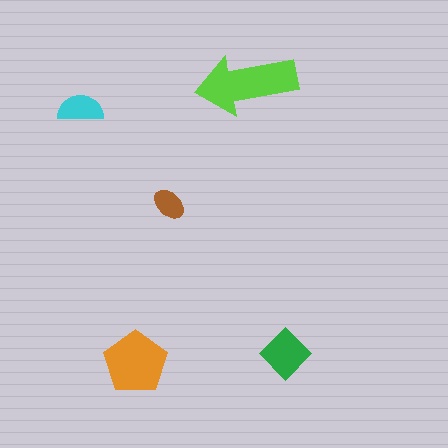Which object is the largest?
The lime arrow.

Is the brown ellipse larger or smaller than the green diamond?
Smaller.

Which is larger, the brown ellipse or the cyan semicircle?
The cyan semicircle.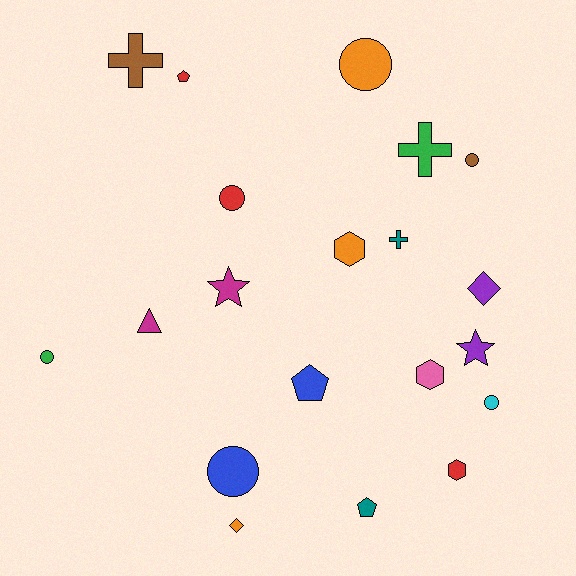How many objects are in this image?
There are 20 objects.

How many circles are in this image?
There are 6 circles.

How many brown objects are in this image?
There are 2 brown objects.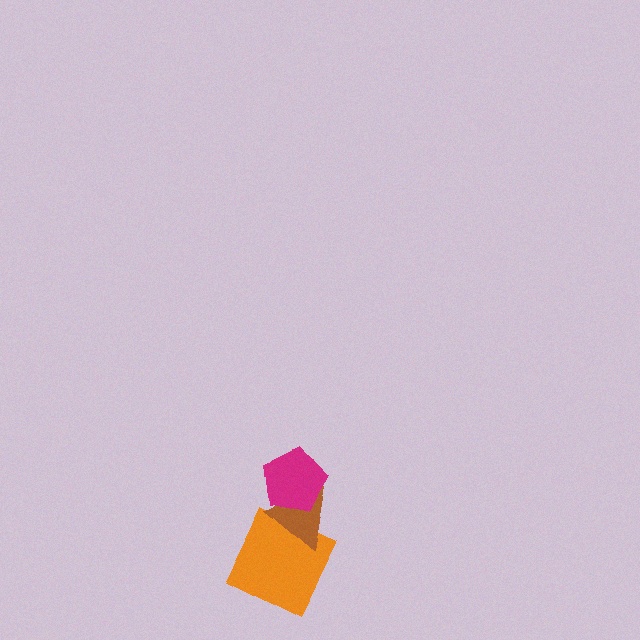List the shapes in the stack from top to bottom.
From top to bottom: the magenta pentagon, the brown triangle, the orange square.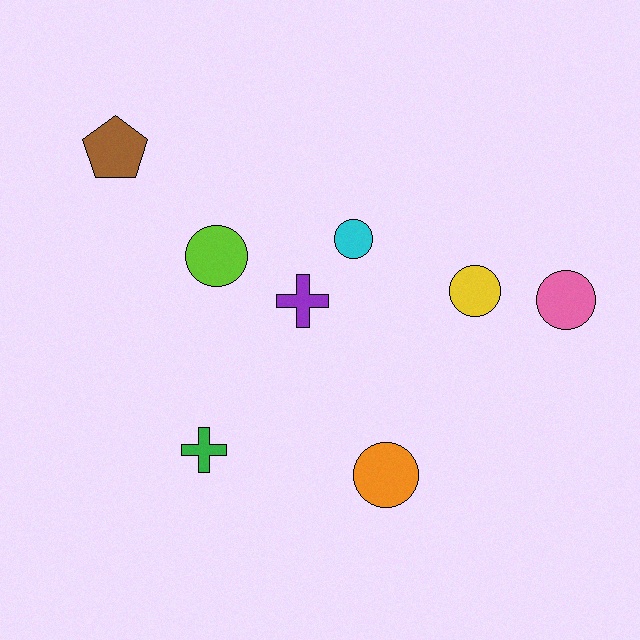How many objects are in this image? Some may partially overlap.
There are 8 objects.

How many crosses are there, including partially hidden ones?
There are 2 crosses.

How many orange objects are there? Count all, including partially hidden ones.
There is 1 orange object.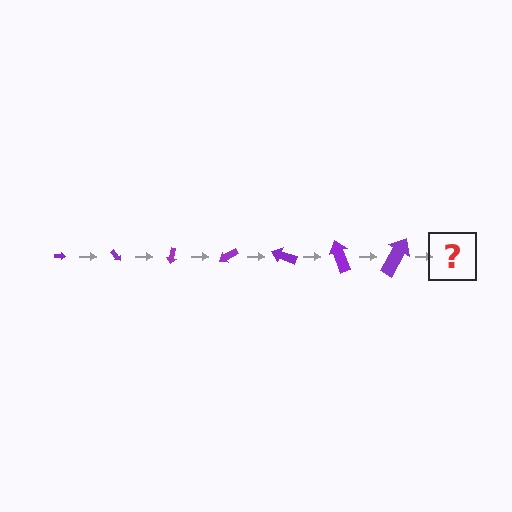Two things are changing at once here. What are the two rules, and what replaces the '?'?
The two rules are that the arrow grows larger each step and it rotates 50 degrees each step. The '?' should be an arrow, larger than the previous one and rotated 350 degrees from the start.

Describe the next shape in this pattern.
It should be an arrow, larger than the previous one and rotated 350 degrees from the start.